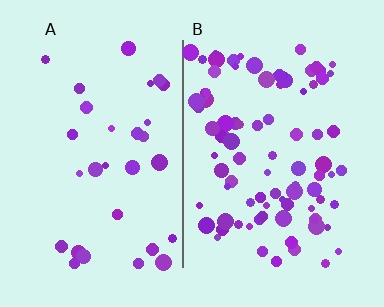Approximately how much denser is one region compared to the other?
Approximately 3.0× — region B over region A.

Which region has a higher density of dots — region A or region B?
B (the right).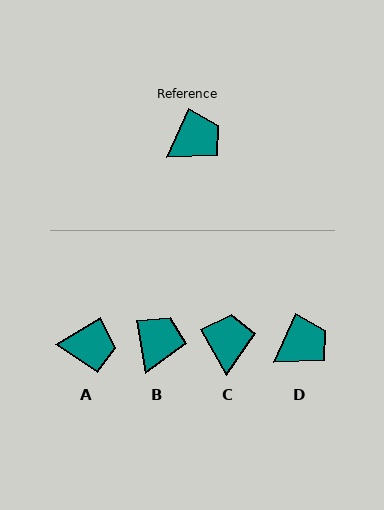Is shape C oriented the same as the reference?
No, it is off by about 54 degrees.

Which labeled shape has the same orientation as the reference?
D.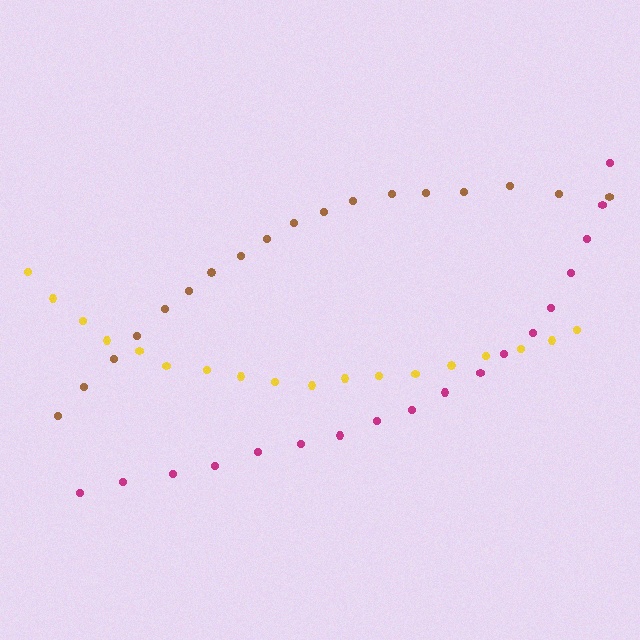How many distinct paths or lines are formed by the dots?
There are 3 distinct paths.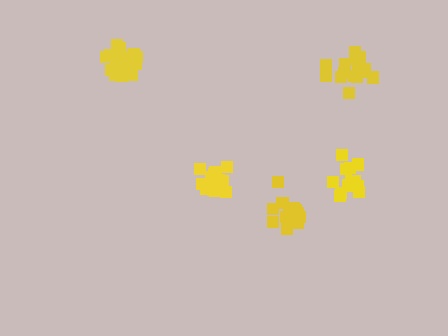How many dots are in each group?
Group 1: 15 dots, Group 2: 15 dots, Group 3: 21 dots, Group 4: 16 dots, Group 5: 16 dots (83 total).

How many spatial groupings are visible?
There are 5 spatial groupings.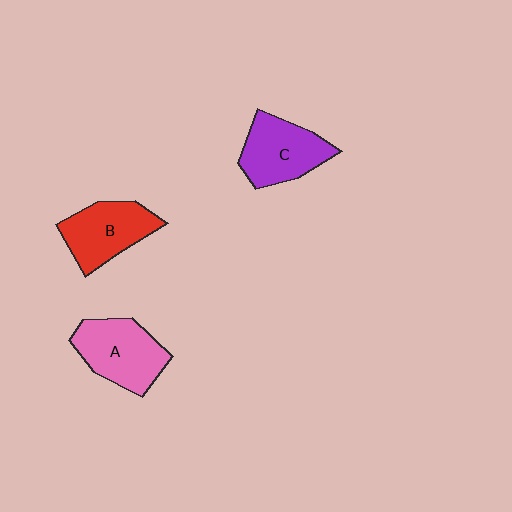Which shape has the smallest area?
Shape B (red).